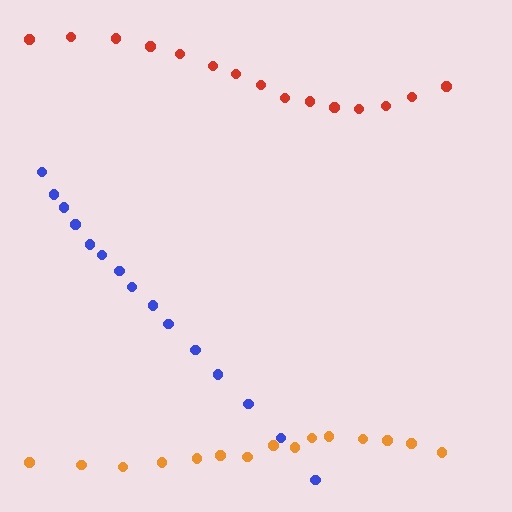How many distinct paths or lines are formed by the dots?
There are 3 distinct paths.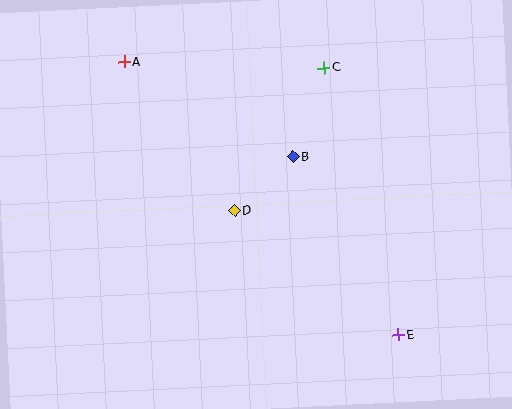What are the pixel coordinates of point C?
Point C is at (324, 68).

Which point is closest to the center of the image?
Point D at (234, 211) is closest to the center.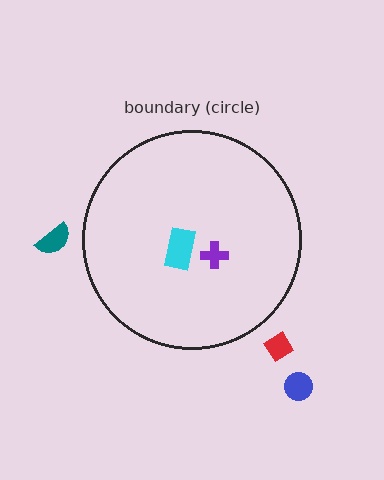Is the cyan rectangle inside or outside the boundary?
Inside.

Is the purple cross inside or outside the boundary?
Inside.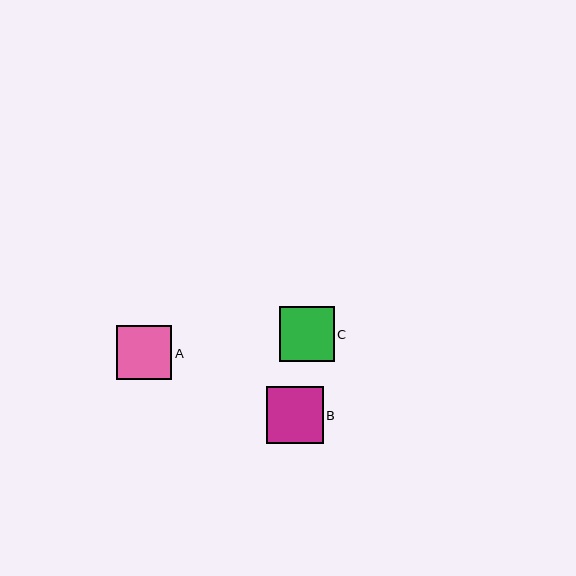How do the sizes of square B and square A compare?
Square B and square A are approximately the same size.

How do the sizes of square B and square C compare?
Square B and square C are approximately the same size.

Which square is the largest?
Square B is the largest with a size of approximately 57 pixels.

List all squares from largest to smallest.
From largest to smallest: B, C, A.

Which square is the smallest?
Square A is the smallest with a size of approximately 55 pixels.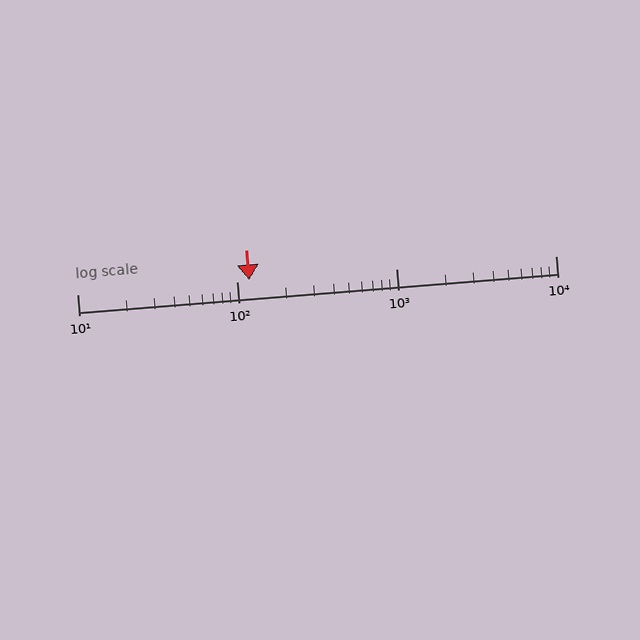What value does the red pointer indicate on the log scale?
The pointer indicates approximately 120.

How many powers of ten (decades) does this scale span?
The scale spans 3 decades, from 10 to 10000.